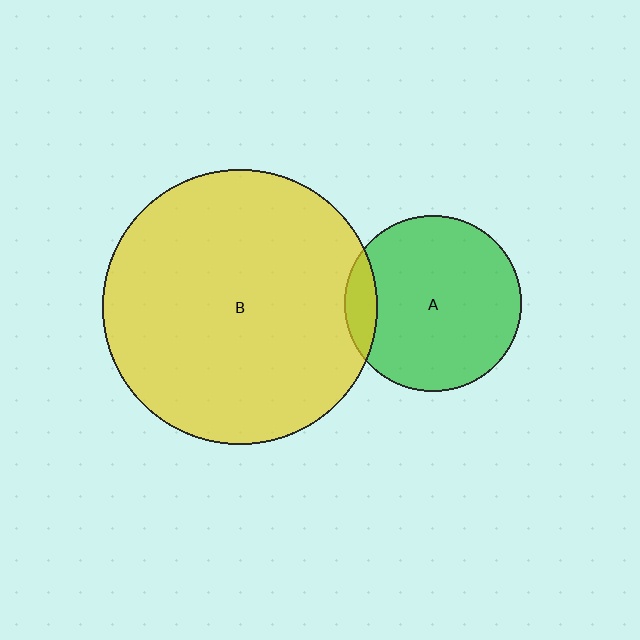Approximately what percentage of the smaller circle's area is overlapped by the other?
Approximately 10%.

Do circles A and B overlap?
Yes.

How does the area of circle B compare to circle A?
Approximately 2.4 times.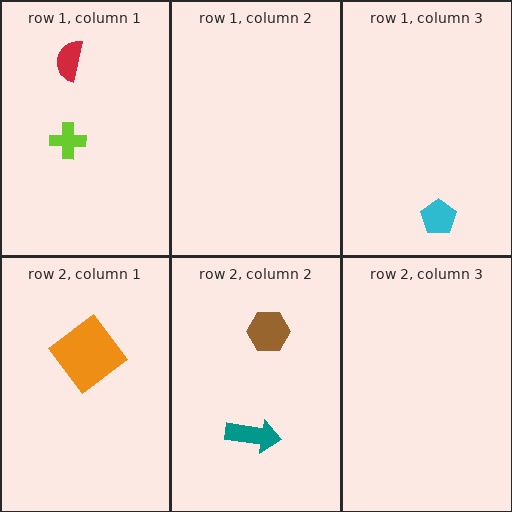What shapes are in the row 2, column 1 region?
The orange diamond.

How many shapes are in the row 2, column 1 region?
1.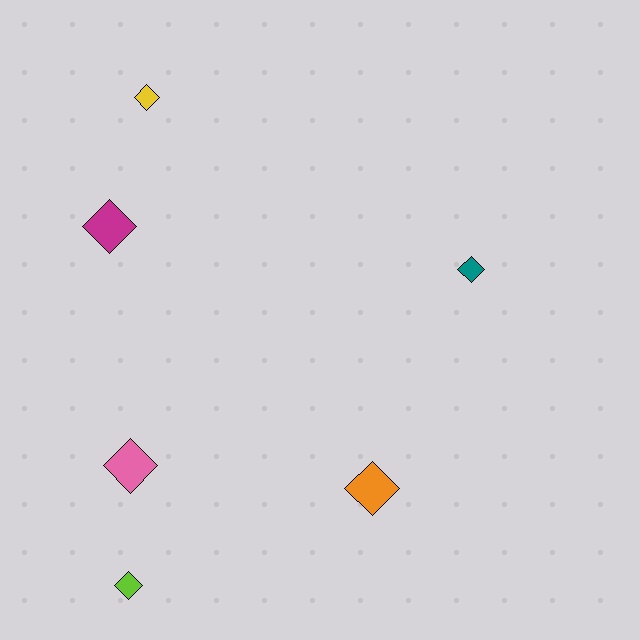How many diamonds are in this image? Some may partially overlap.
There are 6 diamonds.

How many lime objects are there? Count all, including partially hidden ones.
There is 1 lime object.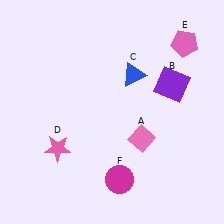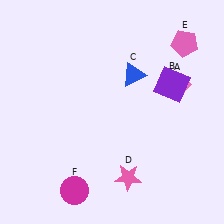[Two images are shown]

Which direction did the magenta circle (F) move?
The magenta circle (F) moved left.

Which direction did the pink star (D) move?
The pink star (D) moved right.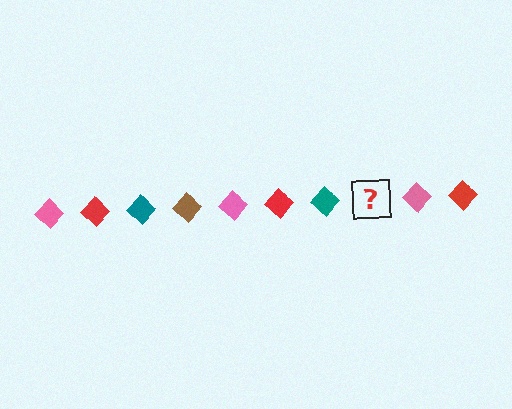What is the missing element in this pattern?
The missing element is a brown diamond.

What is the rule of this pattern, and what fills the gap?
The rule is that the pattern cycles through pink, red, teal, brown diamonds. The gap should be filled with a brown diamond.